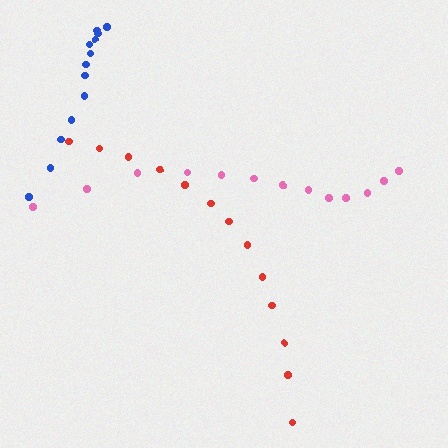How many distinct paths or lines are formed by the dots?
There are 3 distinct paths.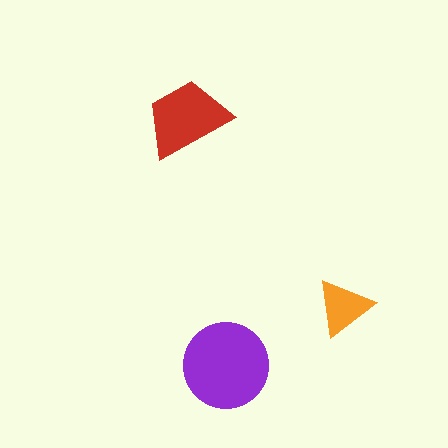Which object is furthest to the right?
The orange triangle is rightmost.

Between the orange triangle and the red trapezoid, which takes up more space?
The red trapezoid.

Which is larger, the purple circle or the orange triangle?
The purple circle.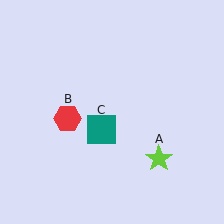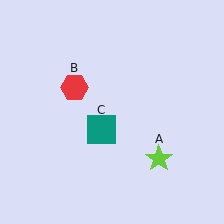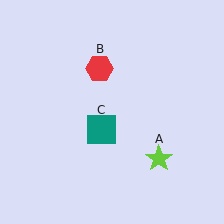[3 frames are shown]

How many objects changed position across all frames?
1 object changed position: red hexagon (object B).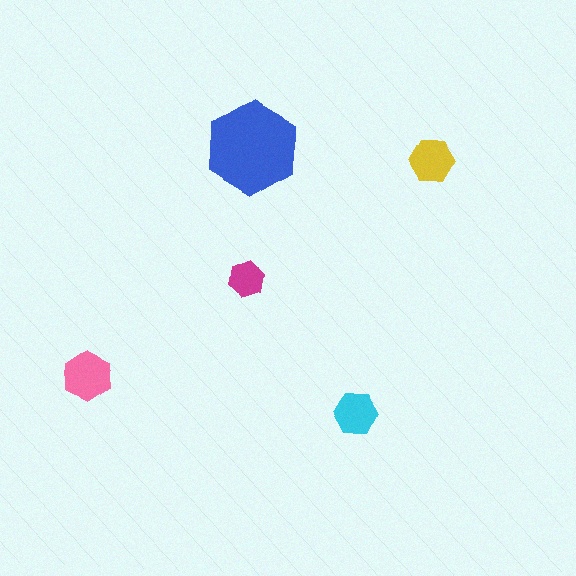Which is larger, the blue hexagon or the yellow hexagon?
The blue one.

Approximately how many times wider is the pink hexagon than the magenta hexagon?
About 1.5 times wider.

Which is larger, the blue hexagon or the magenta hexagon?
The blue one.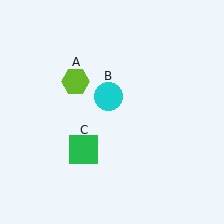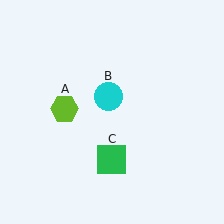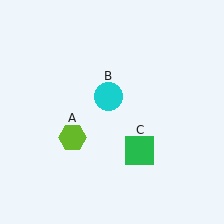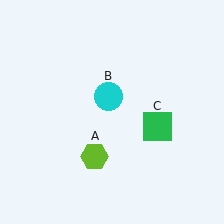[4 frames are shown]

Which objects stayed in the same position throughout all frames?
Cyan circle (object B) remained stationary.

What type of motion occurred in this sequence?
The lime hexagon (object A), green square (object C) rotated counterclockwise around the center of the scene.